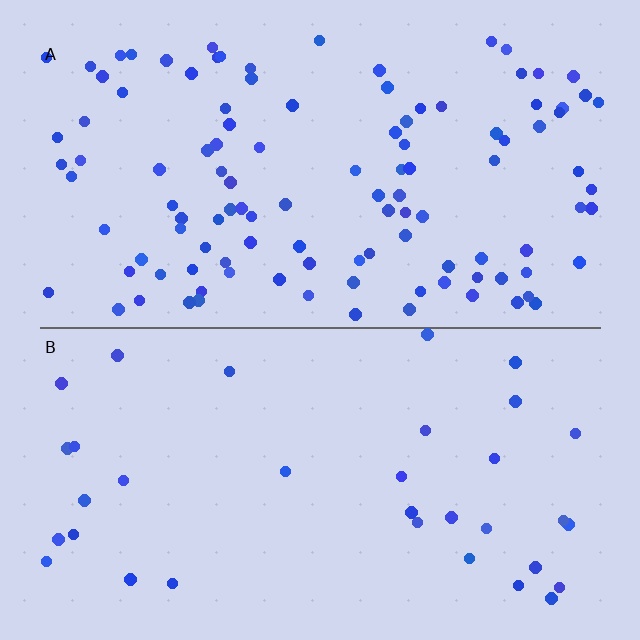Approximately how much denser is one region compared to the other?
Approximately 3.3× — region A over region B.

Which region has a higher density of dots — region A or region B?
A (the top).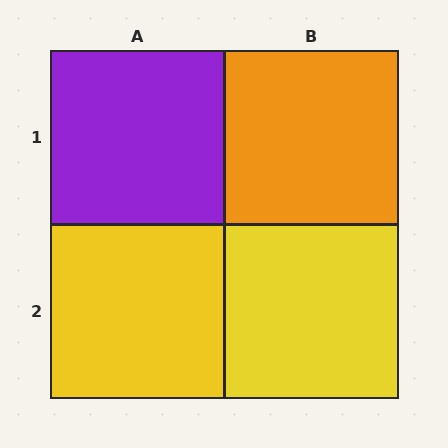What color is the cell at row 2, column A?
Yellow.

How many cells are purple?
1 cell is purple.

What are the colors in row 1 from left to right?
Purple, orange.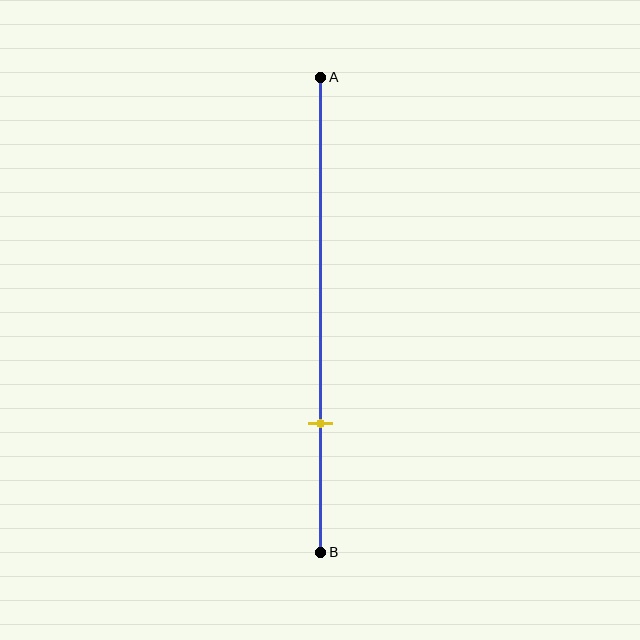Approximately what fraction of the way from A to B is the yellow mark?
The yellow mark is approximately 75% of the way from A to B.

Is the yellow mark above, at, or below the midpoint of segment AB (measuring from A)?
The yellow mark is below the midpoint of segment AB.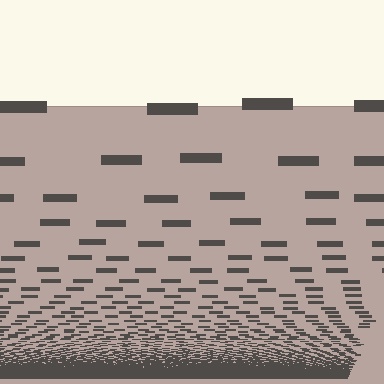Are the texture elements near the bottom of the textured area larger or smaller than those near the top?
Smaller. The gradient is inverted — elements near the bottom are smaller and denser.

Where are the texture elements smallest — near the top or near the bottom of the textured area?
Near the bottom.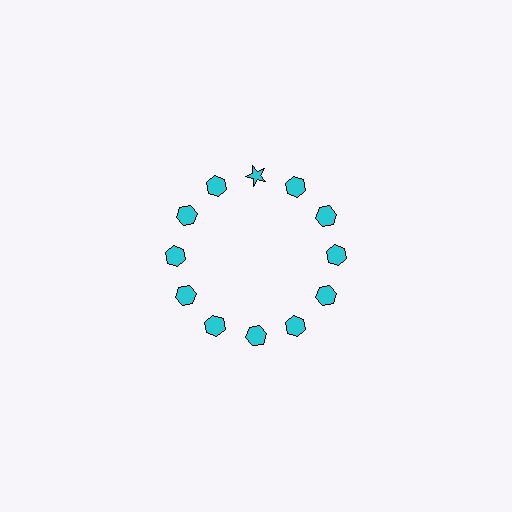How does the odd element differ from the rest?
It has a different shape: star instead of hexagon.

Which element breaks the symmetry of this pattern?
The cyan star at roughly the 12 o'clock position breaks the symmetry. All other shapes are cyan hexagons.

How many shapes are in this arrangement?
There are 12 shapes arranged in a ring pattern.